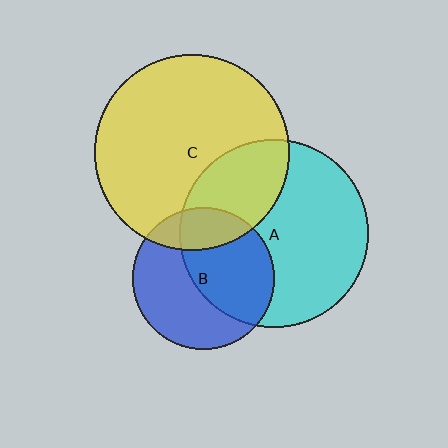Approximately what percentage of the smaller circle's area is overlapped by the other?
Approximately 20%.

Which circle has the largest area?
Circle C (yellow).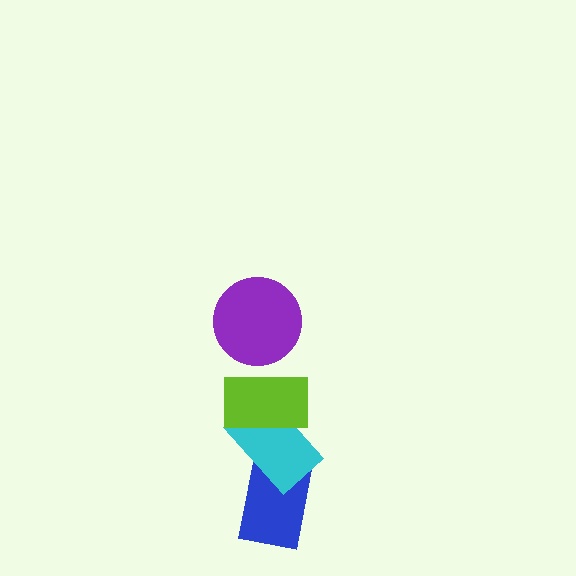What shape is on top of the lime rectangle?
The purple circle is on top of the lime rectangle.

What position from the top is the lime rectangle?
The lime rectangle is 2nd from the top.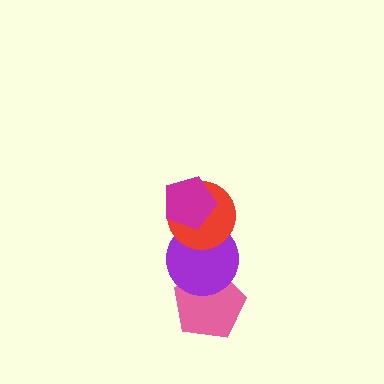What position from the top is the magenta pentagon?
The magenta pentagon is 1st from the top.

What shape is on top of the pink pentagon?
The purple circle is on top of the pink pentagon.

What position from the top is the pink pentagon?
The pink pentagon is 4th from the top.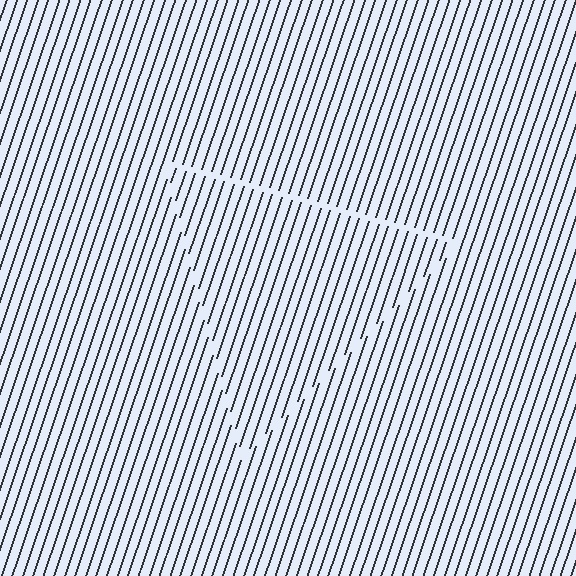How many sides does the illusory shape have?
3 sides — the line-ends trace a triangle.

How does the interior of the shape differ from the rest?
The interior of the shape contains the same grating, shifted by half a period — the contour is defined by the phase discontinuity where line-ends from the inner and outer gratings abut.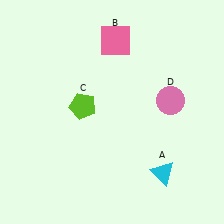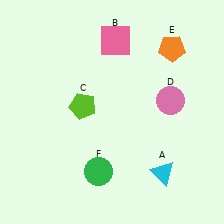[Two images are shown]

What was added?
An orange pentagon (E), a green circle (F) were added in Image 2.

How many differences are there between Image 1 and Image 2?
There are 2 differences between the two images.